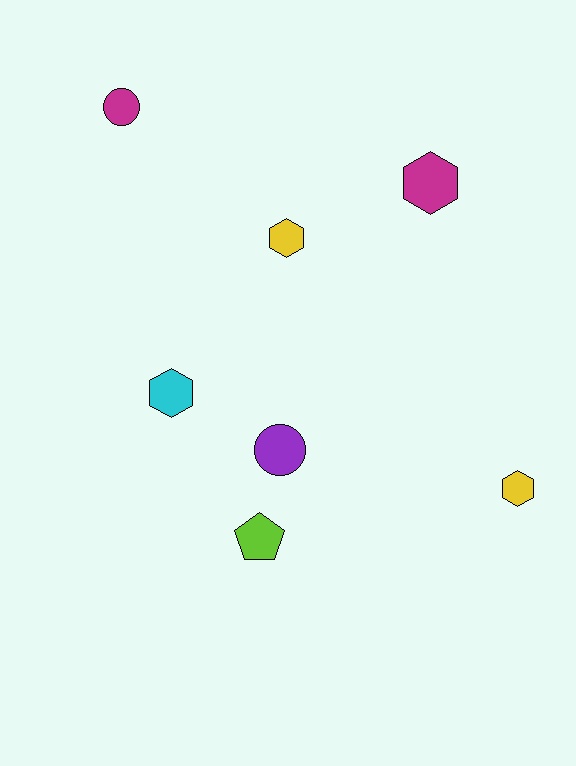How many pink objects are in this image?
There are no pink objects.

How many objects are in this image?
There are 7 objects.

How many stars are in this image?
There are no stars.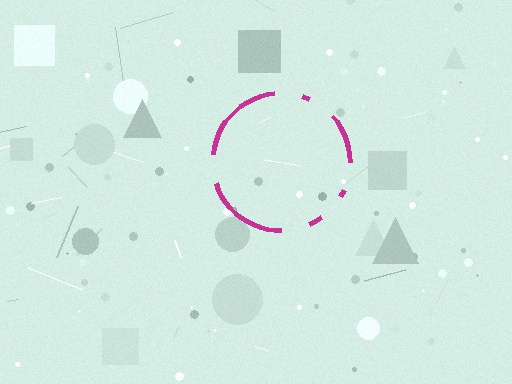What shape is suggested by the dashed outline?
The dashed outline suggests a circle.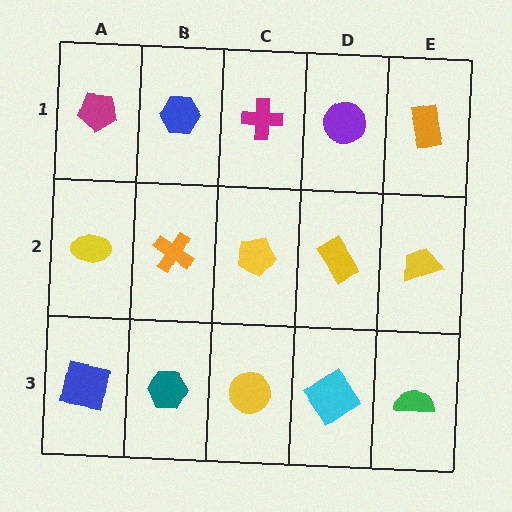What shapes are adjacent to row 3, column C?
A yellow pentagon (row 2, column C), a teal hexagon (row 3, column B), a cyan diamond (row 3, column D).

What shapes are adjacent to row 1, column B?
An orange cross (row 2, column B), a magenta pentagon (row 1, column A), a magenta cross (row 1, column C).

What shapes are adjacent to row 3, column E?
A yellow trapezoid (row 2, column E), a cyan diamond (row 3, column D).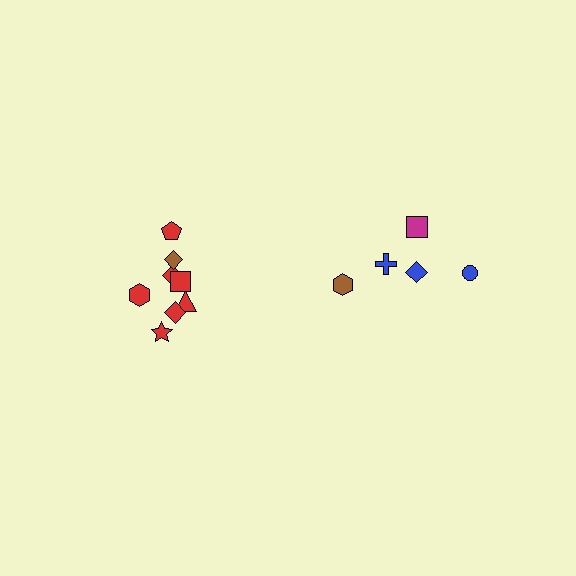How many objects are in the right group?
There are 5 objects.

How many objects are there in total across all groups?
There are 13 objects.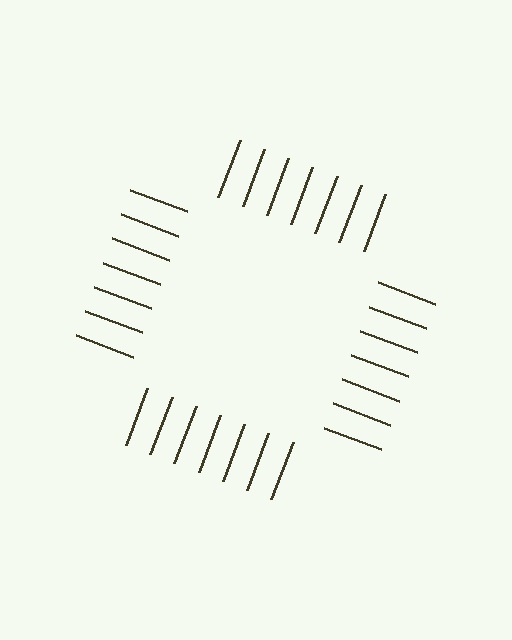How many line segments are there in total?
28 — 7 along each of the 4 edges.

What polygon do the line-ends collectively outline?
An illusory square — the line segments terminate on its edges but no continuous stroke is drawn.